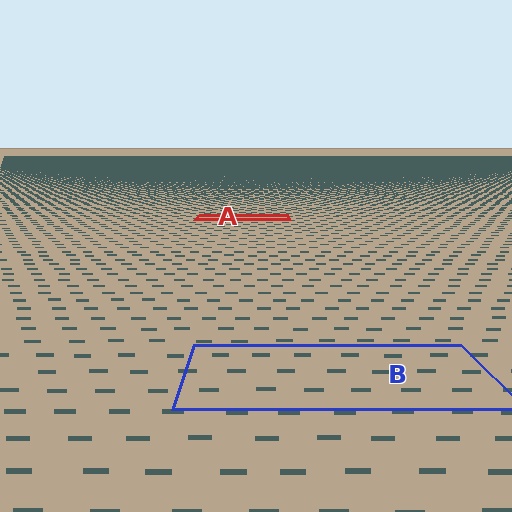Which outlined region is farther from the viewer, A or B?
Region A is farther from the viewer — the texture elements inside it appear smaller and more densely packed.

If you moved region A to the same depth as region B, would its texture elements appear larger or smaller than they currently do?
They would appear larger. At a closer depth, the same texture elements are projected at a bigger on-screen size.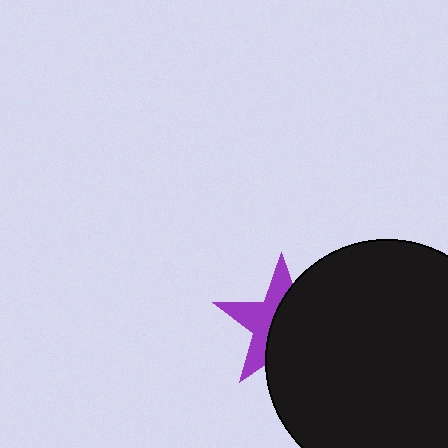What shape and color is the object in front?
The object in front is a black circle.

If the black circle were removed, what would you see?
You would see the complete purple star.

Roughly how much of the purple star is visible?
A small part of it is visible (roughly 44%).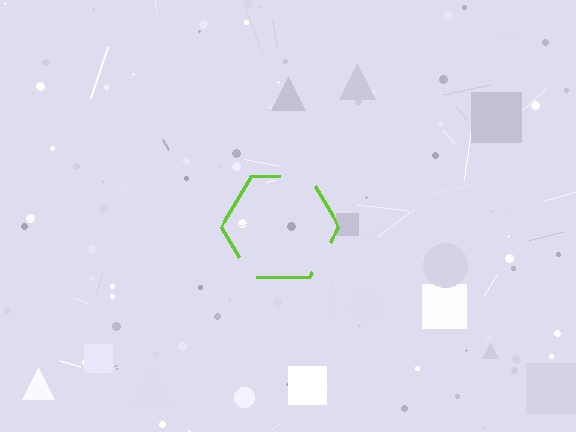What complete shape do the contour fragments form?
The contour fragments form a hexagon.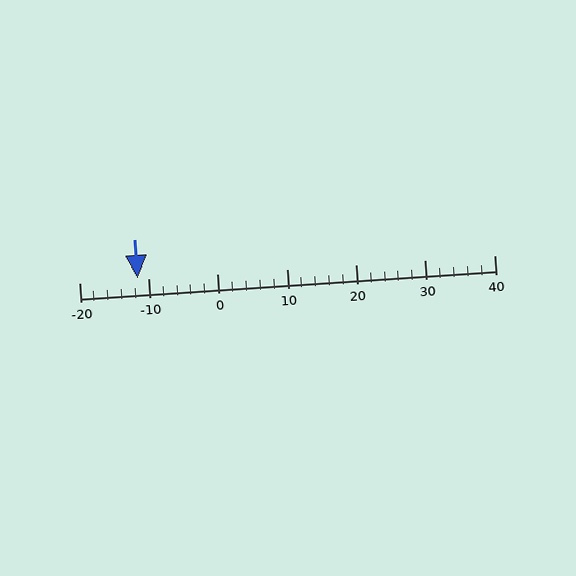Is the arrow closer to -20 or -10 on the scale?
The arrow is closer to -10.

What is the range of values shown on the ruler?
The ruler shows values from -20 to 40.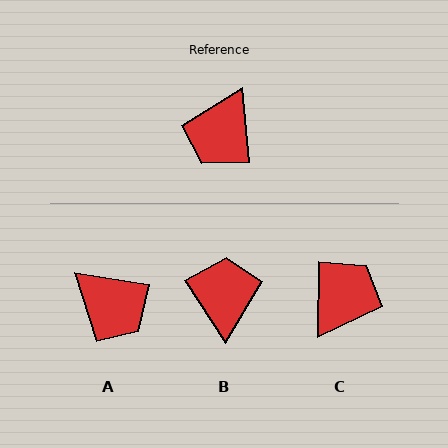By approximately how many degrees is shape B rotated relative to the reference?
Approximately 152 degrees clockwise.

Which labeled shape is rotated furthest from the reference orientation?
C, about 174 degrees away.